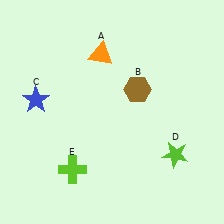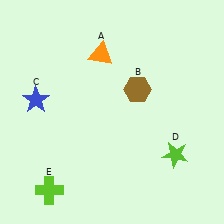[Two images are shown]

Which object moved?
The lime cross (E) moved left.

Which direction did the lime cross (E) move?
The lime cross (E) moved left.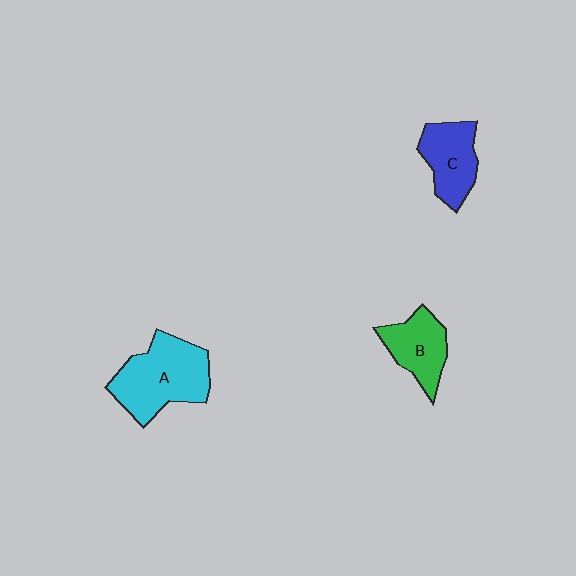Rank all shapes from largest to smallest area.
From largest to smallest: A (cyan), C (blue), B (green).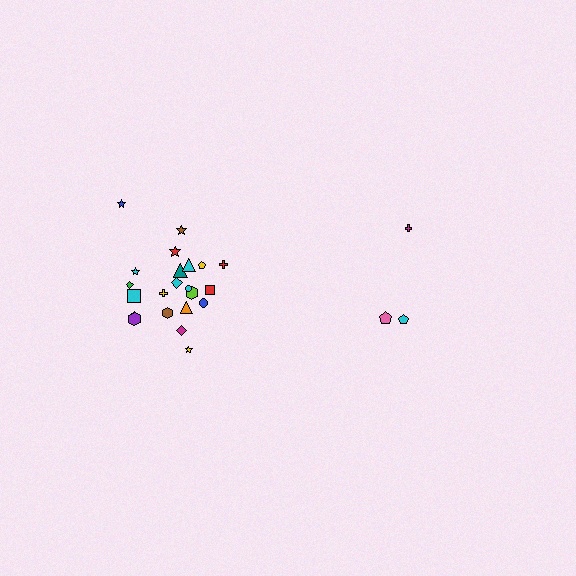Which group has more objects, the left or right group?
The left group.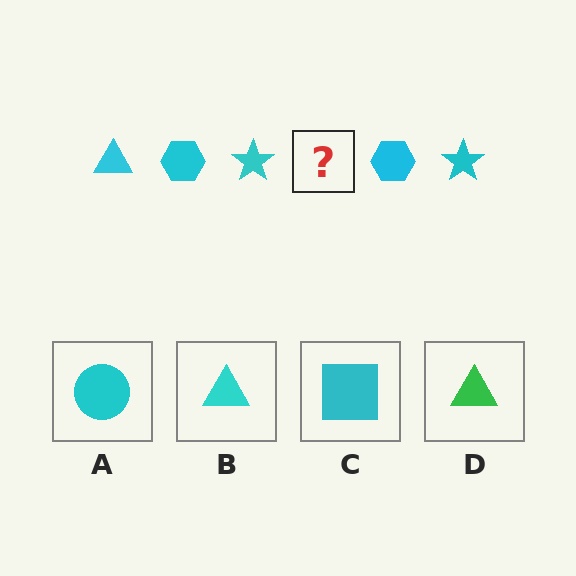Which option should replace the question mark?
Option B.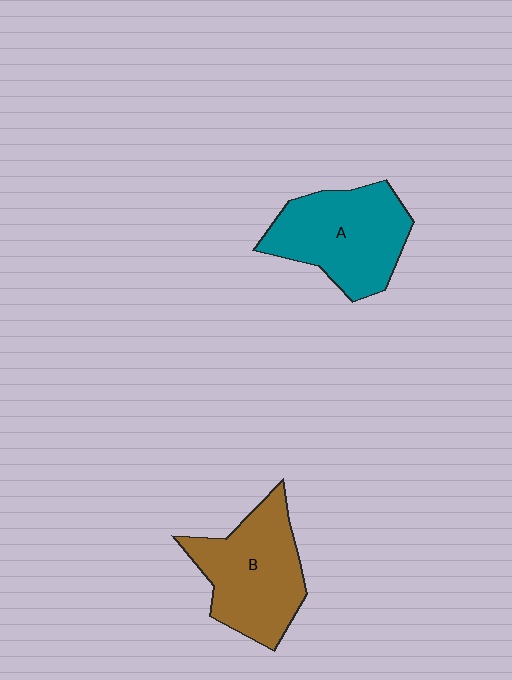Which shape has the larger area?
Shape A (teal).